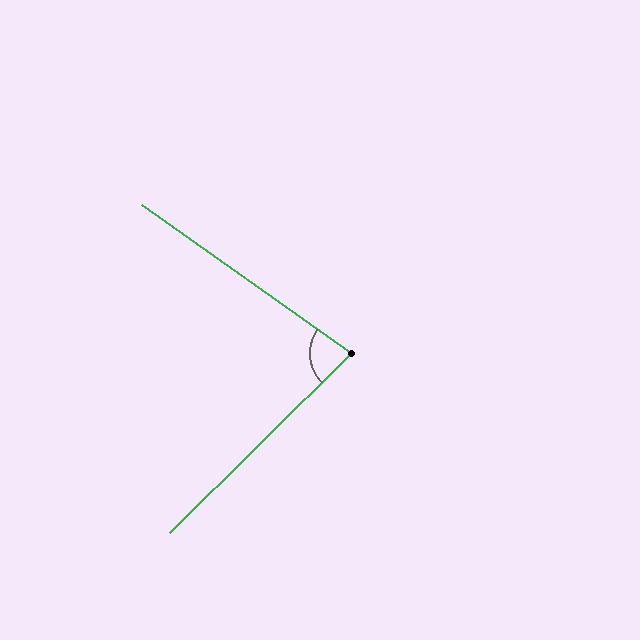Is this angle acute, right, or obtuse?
It is acute.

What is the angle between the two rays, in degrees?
Approximately 80 degrees.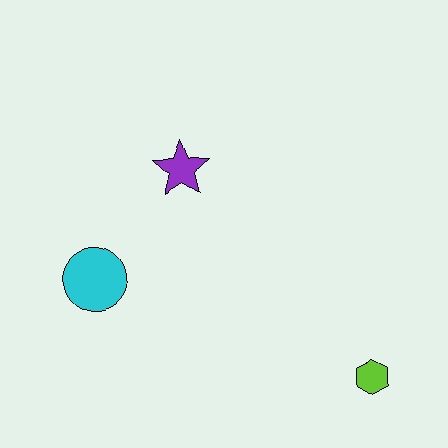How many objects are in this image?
There are 3 objects.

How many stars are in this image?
There is 1 star.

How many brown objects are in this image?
There are no brown objects.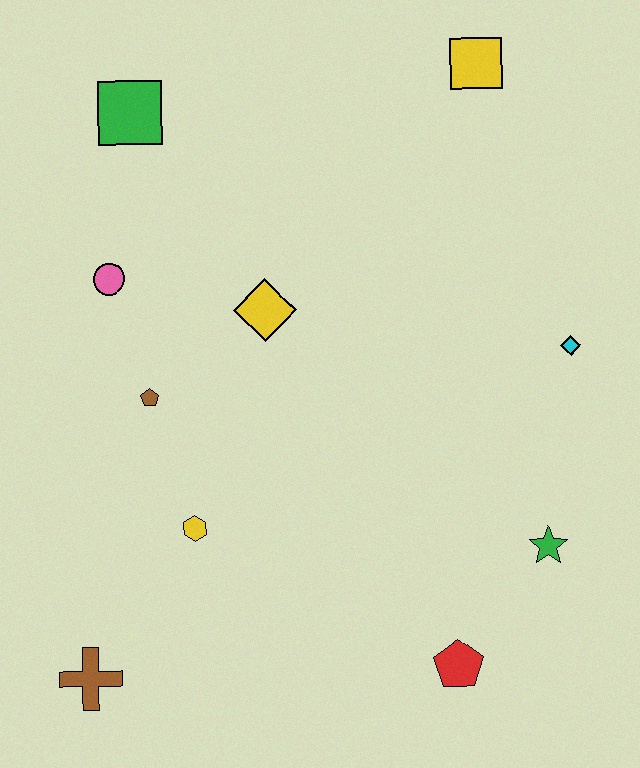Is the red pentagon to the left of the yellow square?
Yes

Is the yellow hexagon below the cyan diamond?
Yes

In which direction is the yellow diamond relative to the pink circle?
The yellow diamond is to the right of the pink circle.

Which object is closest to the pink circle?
The brown pentagon is closest to the pink circle.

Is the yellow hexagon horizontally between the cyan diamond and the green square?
Yes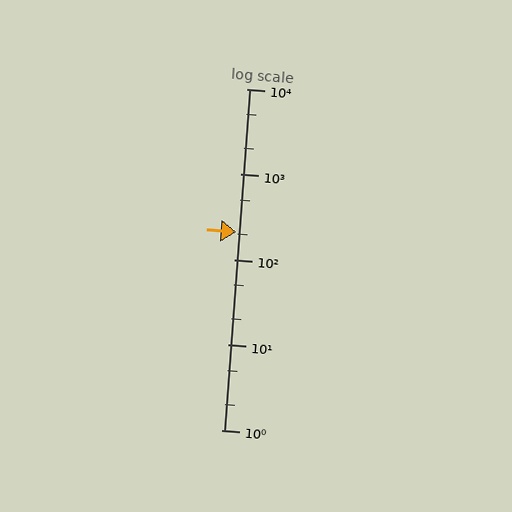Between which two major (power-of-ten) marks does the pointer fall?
The pointer is between 100 and 1000.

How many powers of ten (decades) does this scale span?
The scale spans 4 decades, from 1 to 10000.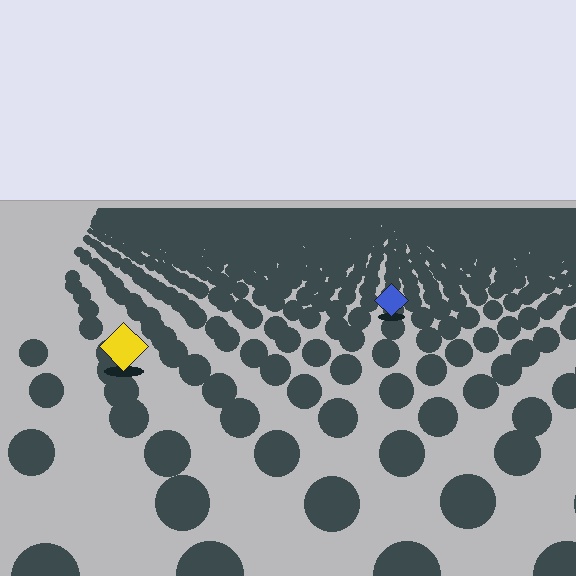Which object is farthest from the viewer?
The blue diamond is farthest from the viewer. It appears smaller and the ground texture around it is denser.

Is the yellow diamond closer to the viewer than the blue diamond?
Yes. The yellow diamond is closer — you can tell from the texture gradient: the ground texture is coarser near it.